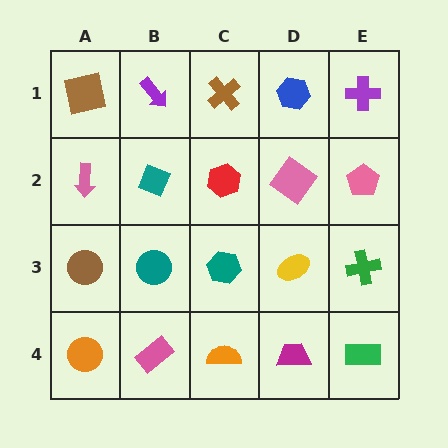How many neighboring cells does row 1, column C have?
3.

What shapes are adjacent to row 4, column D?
A yellow ellipse (row 3, column D), an orange semicircle (row 4, column C), a green rectangle (row 4, column E).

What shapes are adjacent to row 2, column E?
A purple cross (row 1, column E), a green cross (row 3, column E), a pink diamond (row 2, column D).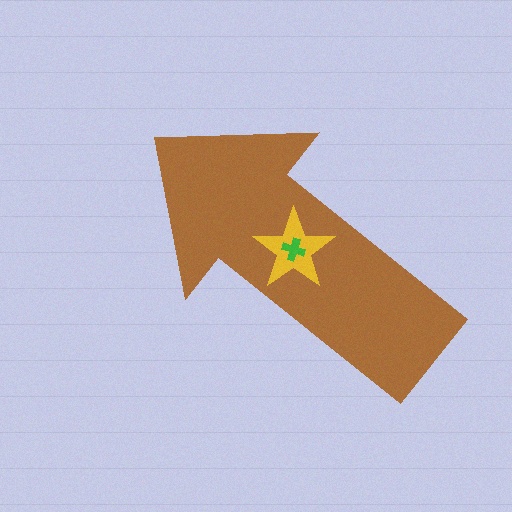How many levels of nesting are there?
3.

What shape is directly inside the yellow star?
The green cross.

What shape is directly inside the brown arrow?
The yellow star.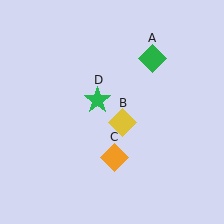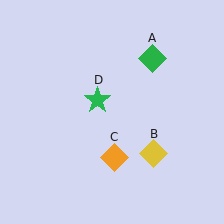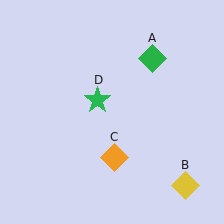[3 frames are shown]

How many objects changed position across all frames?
1 object changed position: yellow diamond (object B).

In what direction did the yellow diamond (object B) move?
The yellow diamond (object B) moved down and to the right.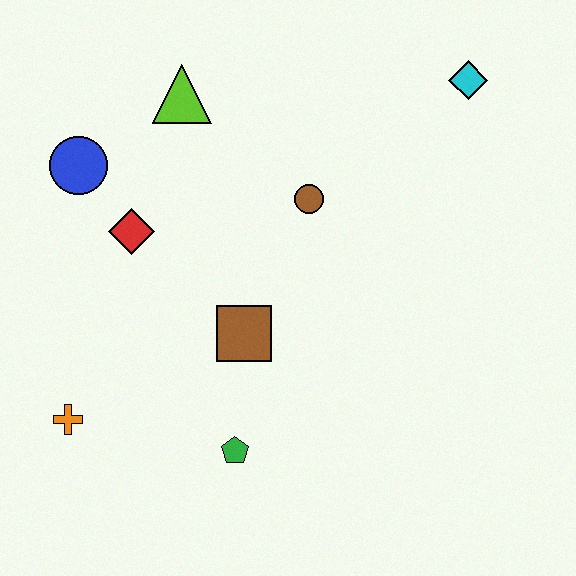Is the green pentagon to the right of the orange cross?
Yes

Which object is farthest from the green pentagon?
The cyan diamond is farthest from the green pentagon.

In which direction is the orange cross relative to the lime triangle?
The orange cross is below the lime triangle.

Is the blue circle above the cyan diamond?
No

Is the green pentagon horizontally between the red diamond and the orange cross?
No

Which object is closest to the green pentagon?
The brown square is closest to the green pentagon.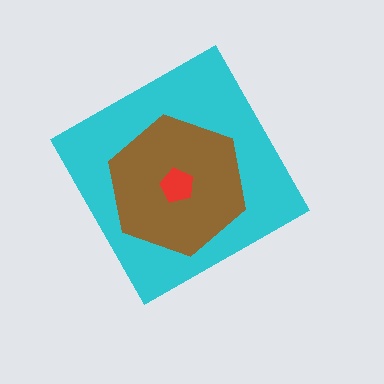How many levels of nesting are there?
3.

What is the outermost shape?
The cyan diamond.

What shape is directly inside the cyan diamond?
The brown hexagon.